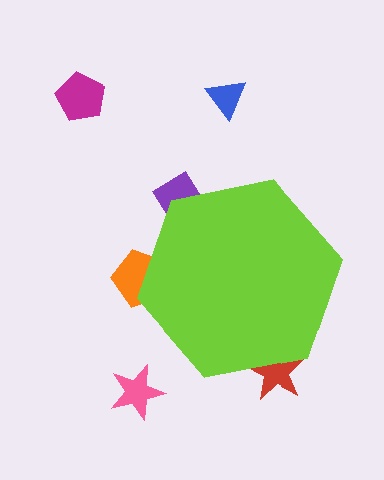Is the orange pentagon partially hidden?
Yes, the orange pentagon is partially hidden behind the lime hexagon.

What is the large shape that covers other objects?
A lime hexagon.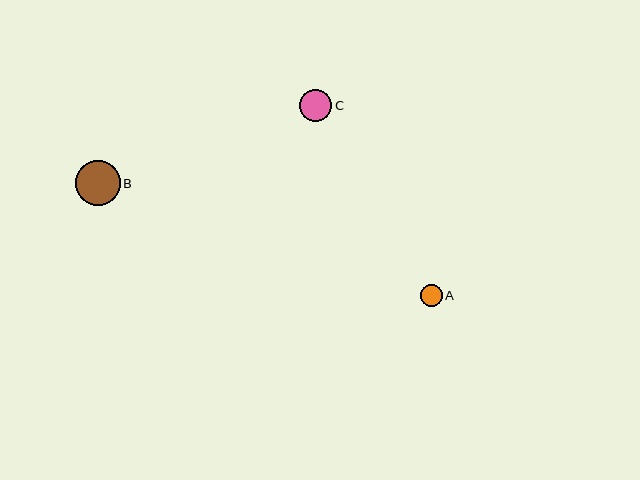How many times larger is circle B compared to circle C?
Circle B is approximately 1.4 times the size of circle C.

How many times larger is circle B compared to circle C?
Circle B is approximately 1.4 times the size of circle C.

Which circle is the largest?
Circle B is the largest with a size of approximately 45 pixels.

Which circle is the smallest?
Circle A is the smallest with a size of approximately 22 pixels.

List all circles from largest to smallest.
From largest to smallest: B, C, A.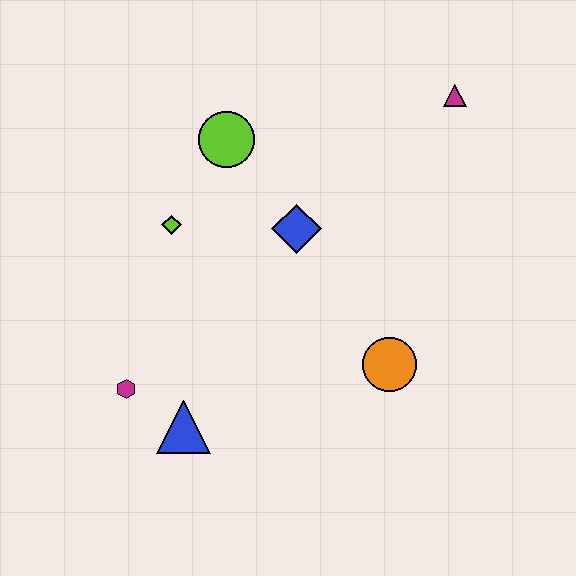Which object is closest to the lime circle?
The lime diamond is closest to the lime circle.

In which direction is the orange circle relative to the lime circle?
The orange circle is below the lime circle.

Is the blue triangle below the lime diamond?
Yes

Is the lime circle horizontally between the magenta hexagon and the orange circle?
Yes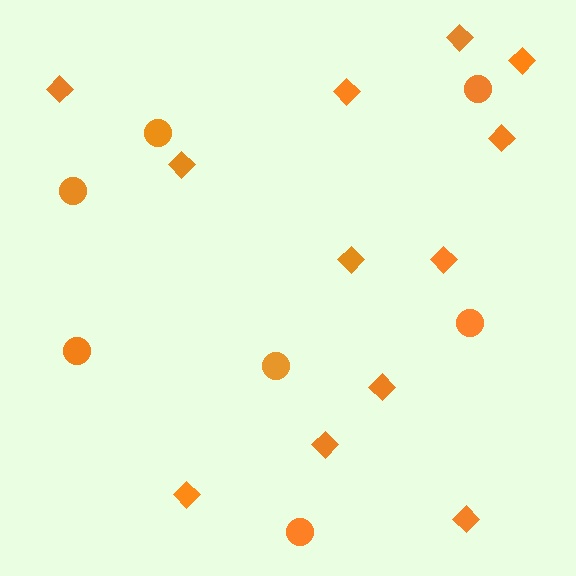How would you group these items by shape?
There are 2 groups: one group of circles (7) and one group of diamonds (12).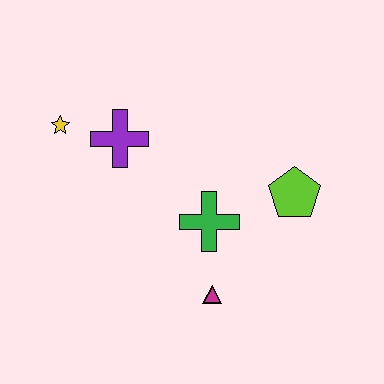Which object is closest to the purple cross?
The yellow star is closest to the purple cross.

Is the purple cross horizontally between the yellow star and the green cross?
Yes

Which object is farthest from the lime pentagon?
The yellow star is farthest from the lime pentagon.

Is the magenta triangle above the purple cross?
No